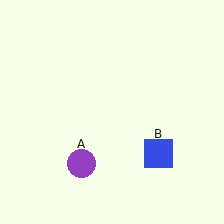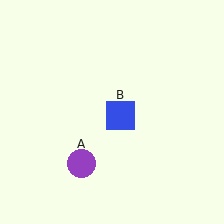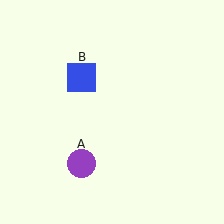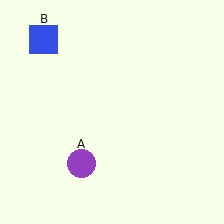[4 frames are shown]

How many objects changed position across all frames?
1 object changed position: blue square (object B).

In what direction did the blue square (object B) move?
The blue square (object B) moved up and to the left.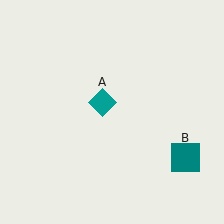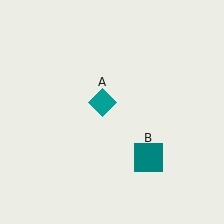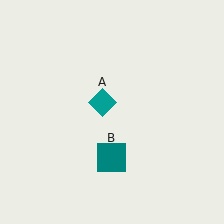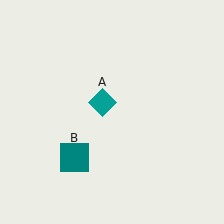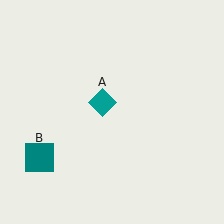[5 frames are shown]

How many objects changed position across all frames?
1 object changed position: teal square (object B).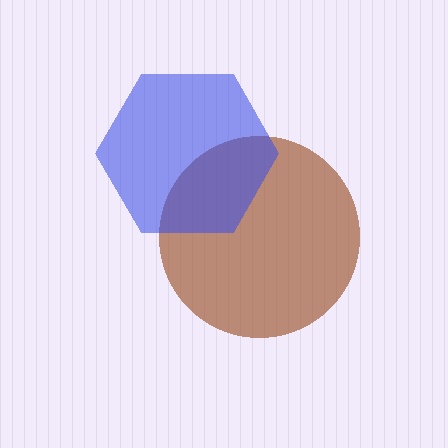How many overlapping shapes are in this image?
There are 2 overlapping shapes in the image.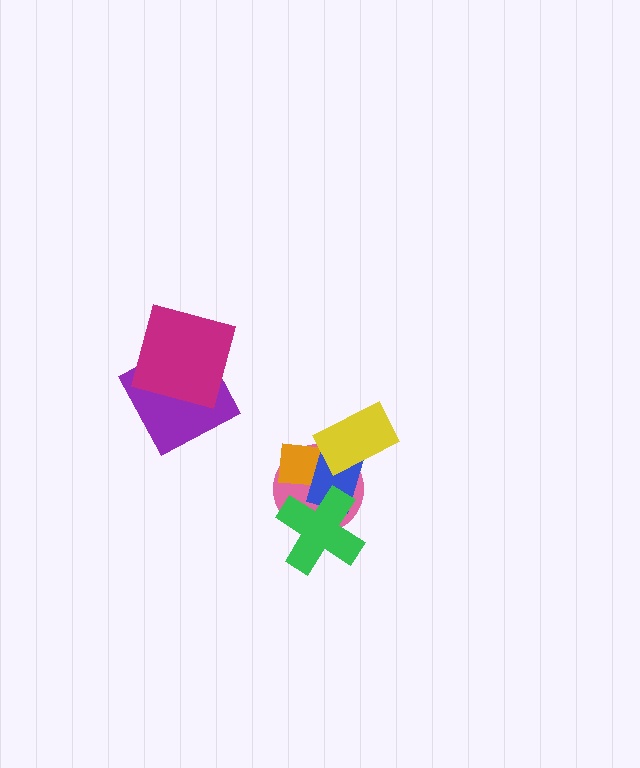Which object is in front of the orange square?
The blue rectangle is in front of the orange square.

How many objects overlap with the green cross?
2 objects overlap with the green cross.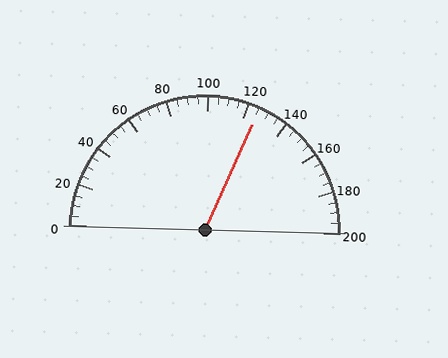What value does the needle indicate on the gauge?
The needle indicates approximately 125.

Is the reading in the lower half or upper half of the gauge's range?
The reading is in the upper half of the range (0 to 200).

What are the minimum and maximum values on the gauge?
The gauge ranges from 0 to 200.